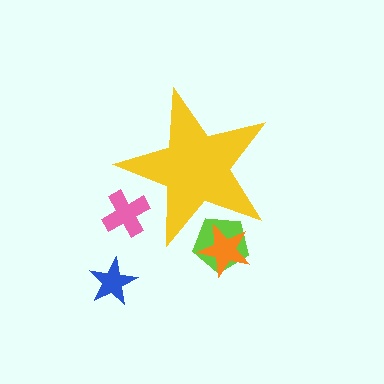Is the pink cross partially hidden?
Yes, the pink cross is partially hidden behind the yellow star.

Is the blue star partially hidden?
No, the blue star is fully visible.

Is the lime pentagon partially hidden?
Yes, the lime pentagon is partially hidden behind the yellow star.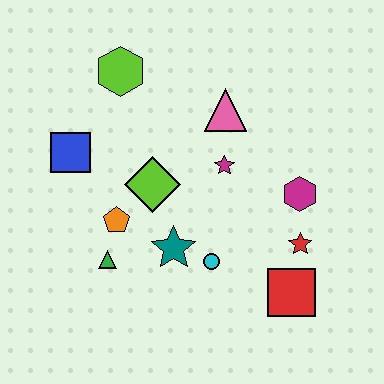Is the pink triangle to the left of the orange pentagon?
No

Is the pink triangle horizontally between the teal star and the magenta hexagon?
Yes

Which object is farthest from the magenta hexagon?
The blue square is farthest from the magenta hexagon.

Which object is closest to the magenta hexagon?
The red star is closest to the magenta hexagon.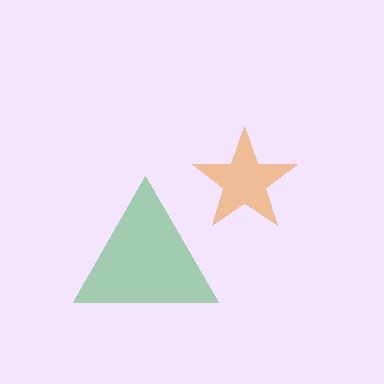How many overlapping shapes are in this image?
There are 2 overlapping shapes in the image.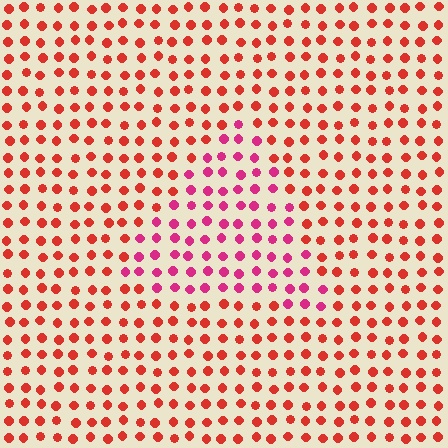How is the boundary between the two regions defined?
The boundary is defined purely by a slight shift in hue (about 35 degrees). Spacing, size, and orientation are identical on both sides.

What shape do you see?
I see a triangle.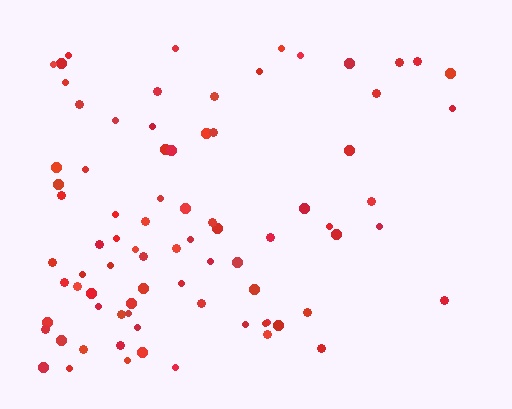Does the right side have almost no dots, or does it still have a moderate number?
Still a moderate number, just noticeably fewer than the left.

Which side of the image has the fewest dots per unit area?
The right.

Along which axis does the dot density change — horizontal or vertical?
Horizontal.